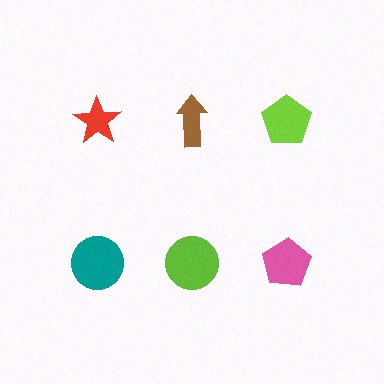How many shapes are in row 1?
3 shapes.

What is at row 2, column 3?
A pink pentagon.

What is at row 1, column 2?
A brown arrow.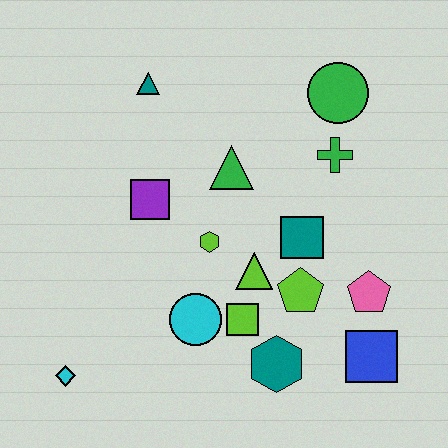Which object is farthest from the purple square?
The blue square is farthest from the purple square.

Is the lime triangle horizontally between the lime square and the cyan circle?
No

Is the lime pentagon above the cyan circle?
Yes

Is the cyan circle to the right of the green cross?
No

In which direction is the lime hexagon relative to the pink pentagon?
The lime hexagon is to the left of the pink pentagon.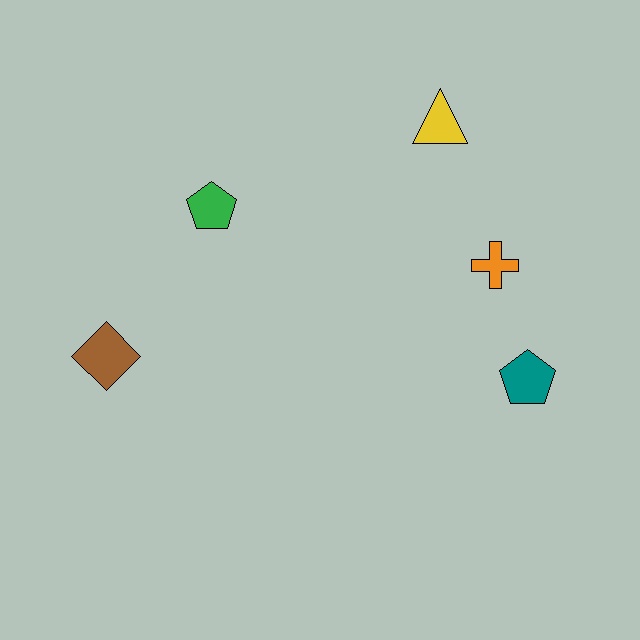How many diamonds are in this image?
There is 1 diamond.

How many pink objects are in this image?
There are no pink objects.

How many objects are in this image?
There are 5 objects.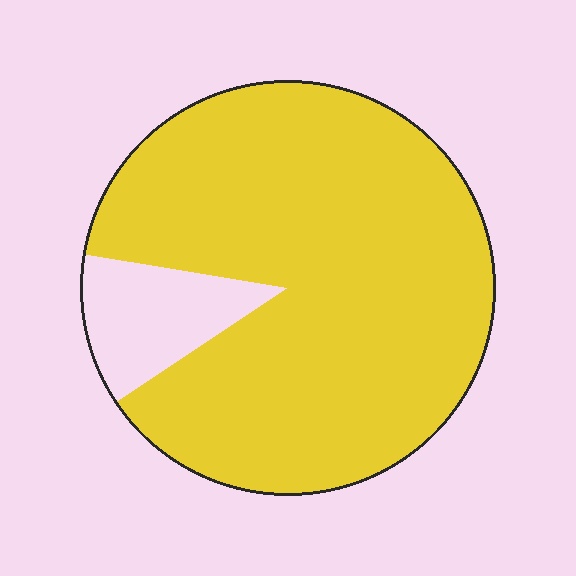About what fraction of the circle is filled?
About seven eighths (7/8).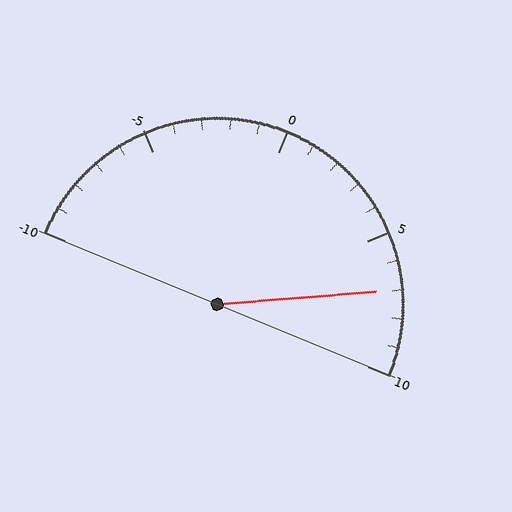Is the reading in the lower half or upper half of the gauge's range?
The reading is in the upper half of the range (-10 to 10).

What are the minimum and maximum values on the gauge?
The gauge ranges from -10 to 10.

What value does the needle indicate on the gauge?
The needle indicates approximately 7.